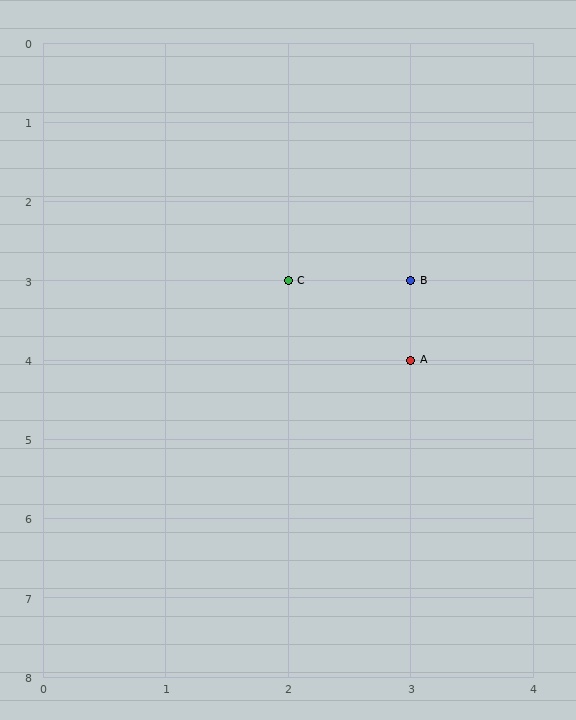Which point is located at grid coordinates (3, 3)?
Point B is at (3, 3).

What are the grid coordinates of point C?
Point C is at grid coordinates (2, 3).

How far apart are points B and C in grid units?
Points B and C are 1 column apart.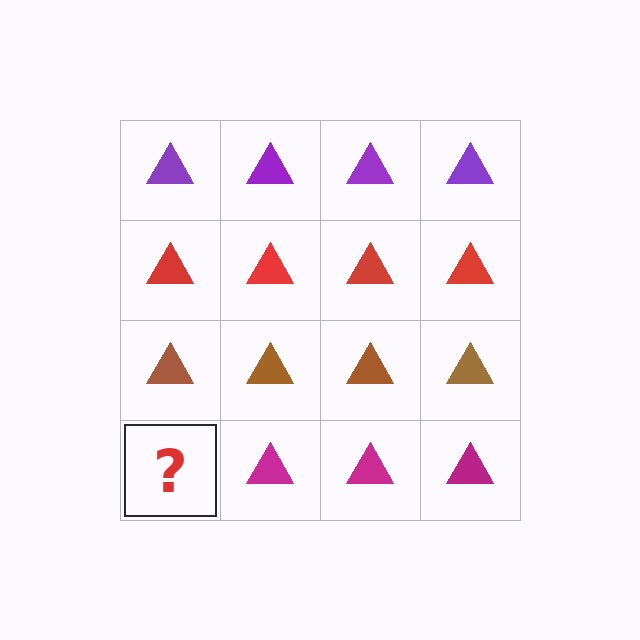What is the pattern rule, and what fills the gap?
The rule is that each row has a consistent color. The gap should be filled with a magenta triangle.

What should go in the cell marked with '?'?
The missing cell should contain a magenta triangle.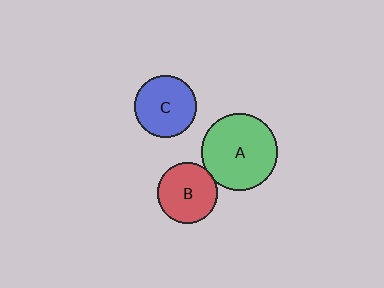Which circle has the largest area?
Circle A (green).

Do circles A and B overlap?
Yes.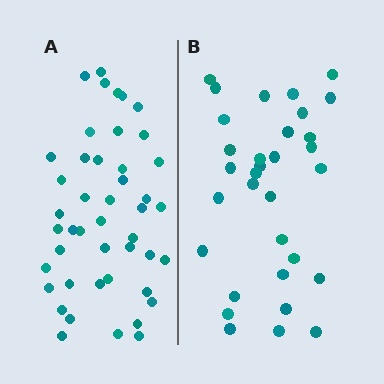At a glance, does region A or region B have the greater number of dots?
Region A (the left region) has more dots.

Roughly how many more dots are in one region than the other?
Region A has approximately 15 more dots than region B.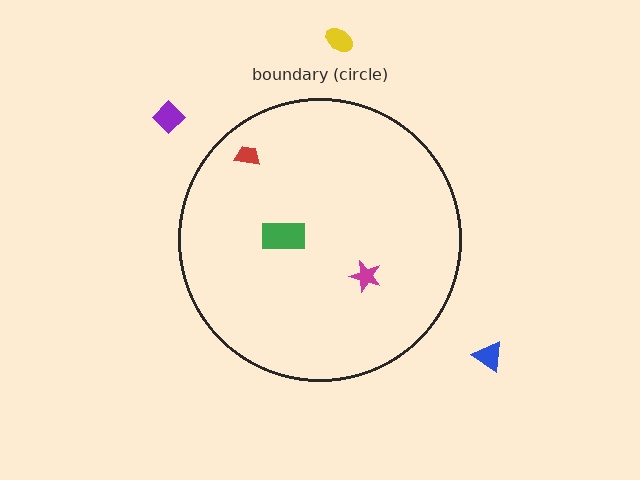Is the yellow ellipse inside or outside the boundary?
Outside.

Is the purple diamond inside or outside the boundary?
Outside.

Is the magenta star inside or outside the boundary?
Inside.